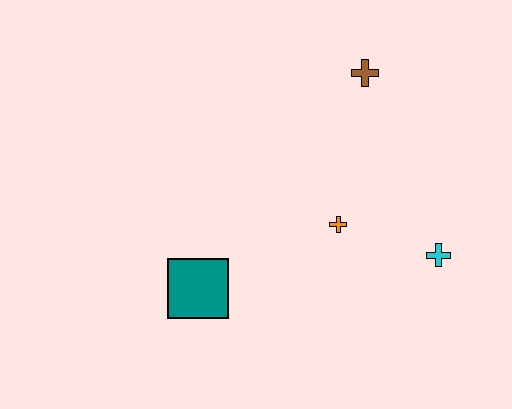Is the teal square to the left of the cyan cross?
Yes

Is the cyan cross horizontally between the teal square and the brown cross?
No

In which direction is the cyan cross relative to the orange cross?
The cyan cross is to the right of the orange cross.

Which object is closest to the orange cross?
The cyan cross is closest to the orange cross.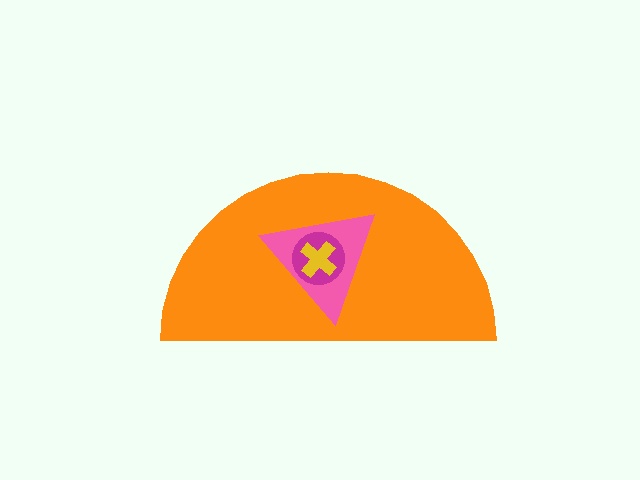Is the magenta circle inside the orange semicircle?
Yes.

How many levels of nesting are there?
4.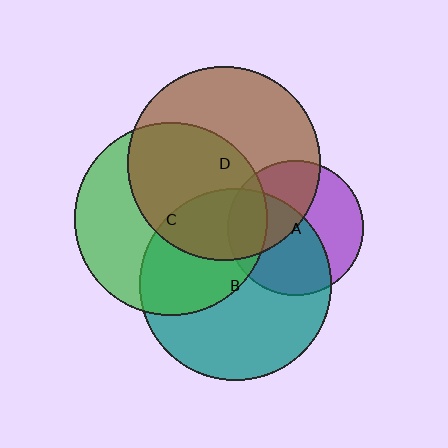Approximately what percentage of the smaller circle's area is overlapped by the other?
Approximately 55%.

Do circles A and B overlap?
Yes.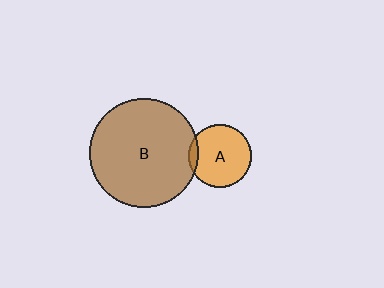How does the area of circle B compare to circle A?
Approximately 3.0 times.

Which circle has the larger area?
Circle B (brown).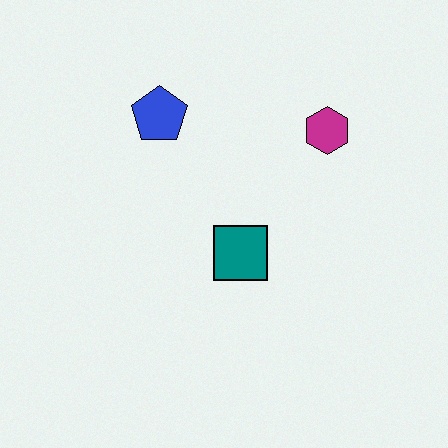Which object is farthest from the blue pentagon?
The magenta hexagon is farthest from the blue pentagon.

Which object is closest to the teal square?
The magenta hexagon is closest to the teal square.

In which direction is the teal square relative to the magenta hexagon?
The teal square is below the magenta hexagon.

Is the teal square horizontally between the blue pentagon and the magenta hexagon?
Yes